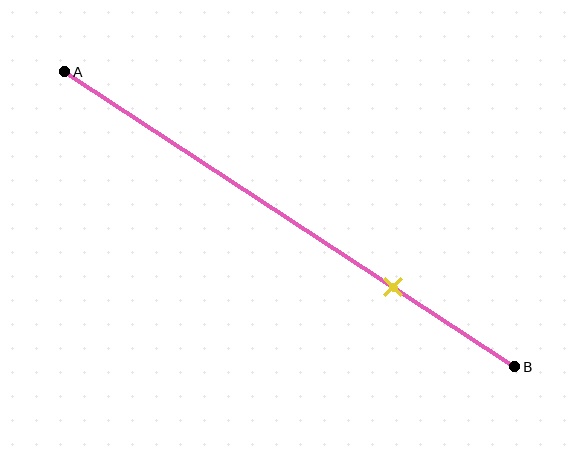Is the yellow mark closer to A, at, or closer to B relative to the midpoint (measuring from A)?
The yellow mark is closer to point B than the midpoint of segment AB.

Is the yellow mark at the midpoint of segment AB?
No, the mark is at about 75% from A, not at the 50% midpoint.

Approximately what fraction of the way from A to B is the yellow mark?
The yellow mark is approximately 75% of the way from A to B.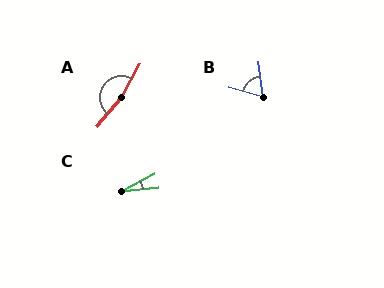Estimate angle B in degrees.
Approximately 68 degrees.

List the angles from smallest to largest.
C (23°), B (68°), A (169°).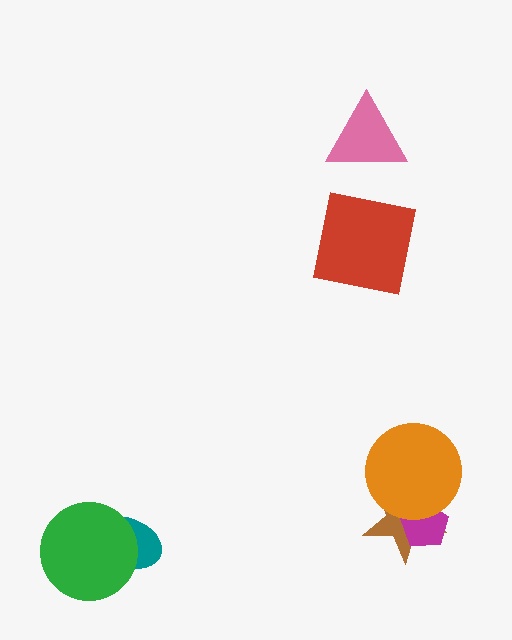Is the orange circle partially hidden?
No, no other shape covers it.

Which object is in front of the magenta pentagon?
The orange circle is in front of the magenta pentagon.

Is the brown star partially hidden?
Yes, it is partially covered by another shape.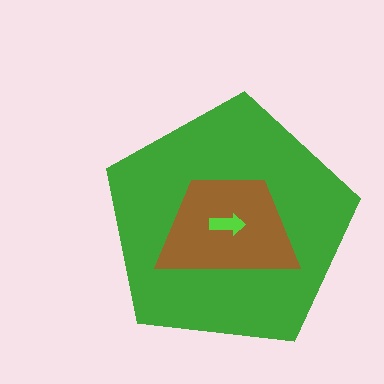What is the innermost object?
The lime arrow.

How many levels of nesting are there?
3.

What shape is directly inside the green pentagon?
The brown trapezoid.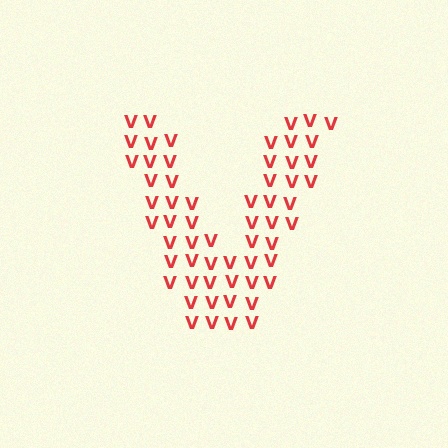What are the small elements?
The small elements are letter V's.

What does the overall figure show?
The overall figure shows the letter V.